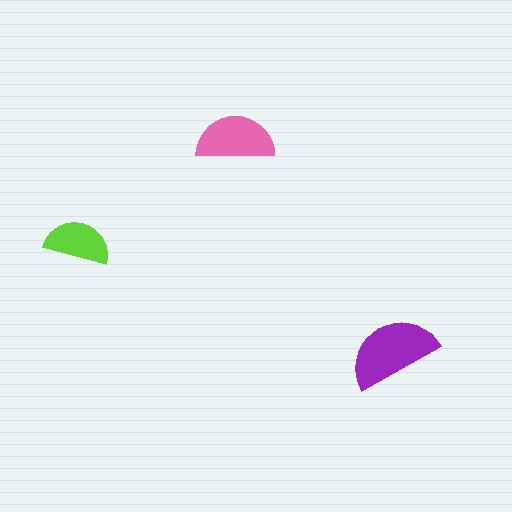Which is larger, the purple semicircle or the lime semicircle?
The purple one.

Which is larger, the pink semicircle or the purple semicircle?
The purple one.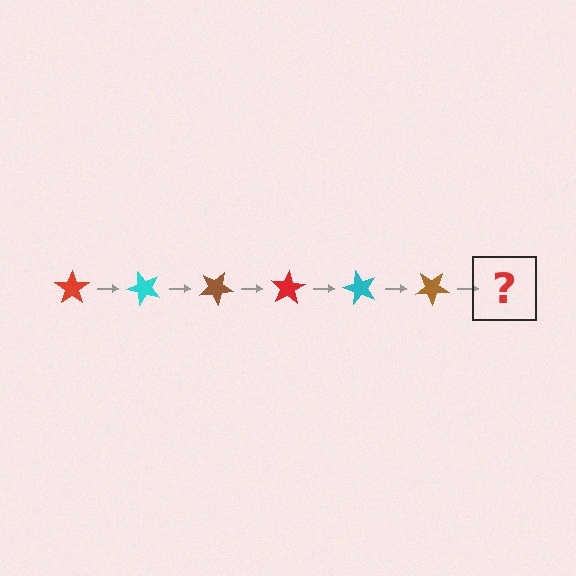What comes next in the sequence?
The next element should be a red star, rotated 300 degrees from the start.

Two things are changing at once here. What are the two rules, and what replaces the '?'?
The two rules are that it rotates 50 degrees each step and the color cycles through red, cyan, and brown. The '?' should be a red star, rotated 300 degrees from the start.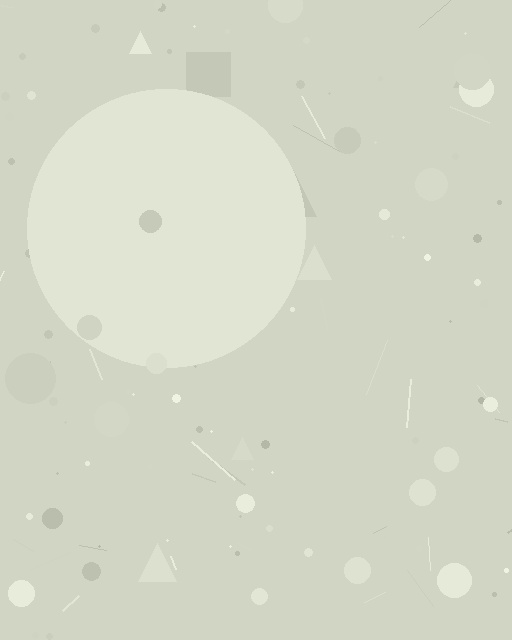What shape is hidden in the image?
A circle is hidden in the image.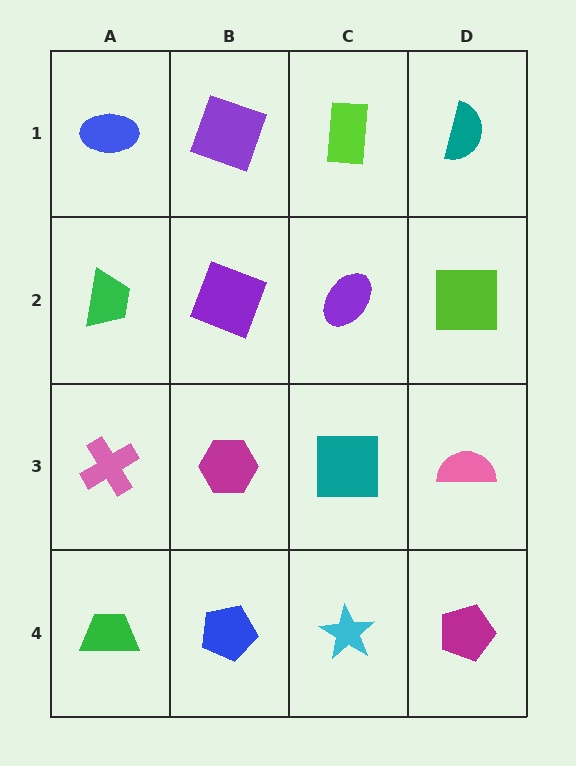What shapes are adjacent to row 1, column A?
A green trapezoid (row 2, column A), a purple square (row 1, column B).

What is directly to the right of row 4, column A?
A blue pentagon.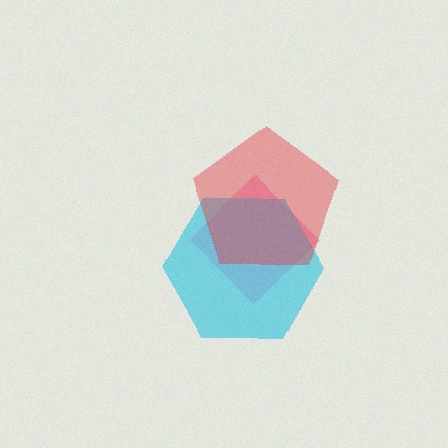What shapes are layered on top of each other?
The layered shapes are: a pink diamond, a cyan hexagon, a red pentagon.